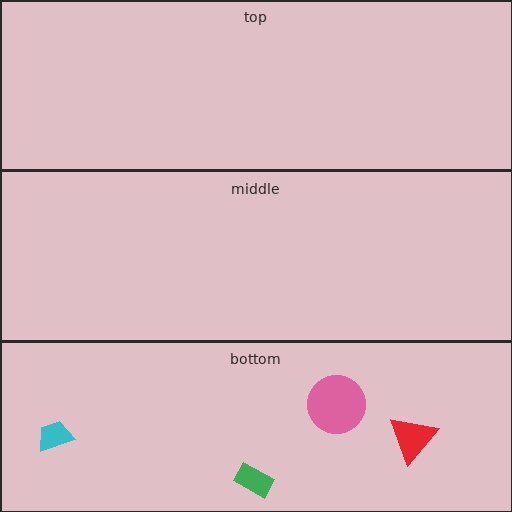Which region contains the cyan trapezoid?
The bottom region.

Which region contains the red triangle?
The bottom region.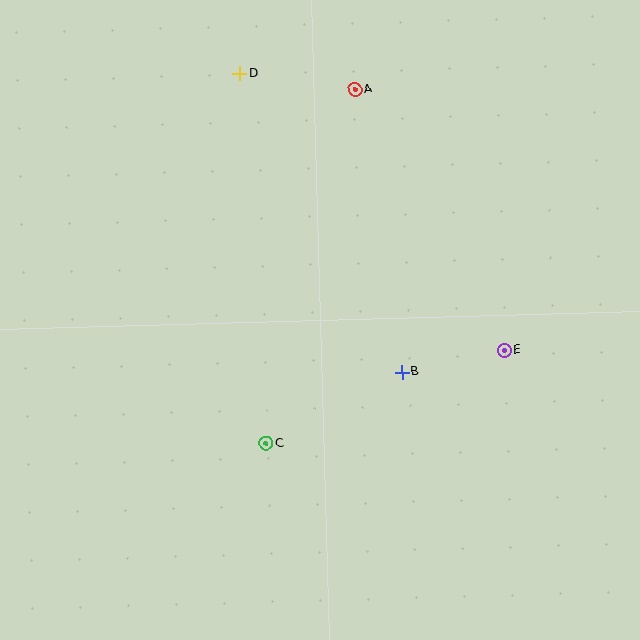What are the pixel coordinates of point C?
Point C is at (266, 443).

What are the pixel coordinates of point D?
Point D is at (240, 73).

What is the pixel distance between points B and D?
The distance between B and D is 340 pixels.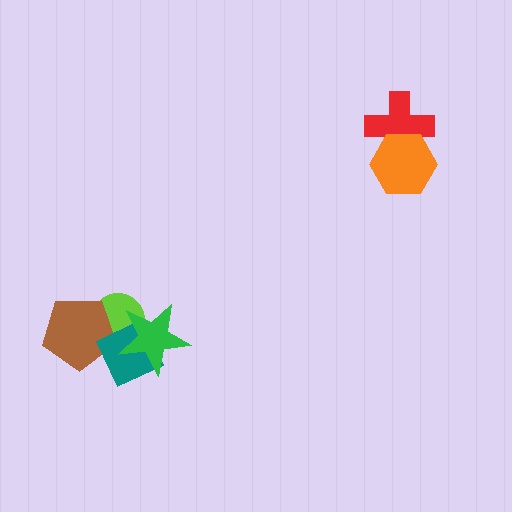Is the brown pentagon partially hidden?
Yes, it is partially covered by another shape.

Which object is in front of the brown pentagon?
The teal square is in front of the brown pentagon.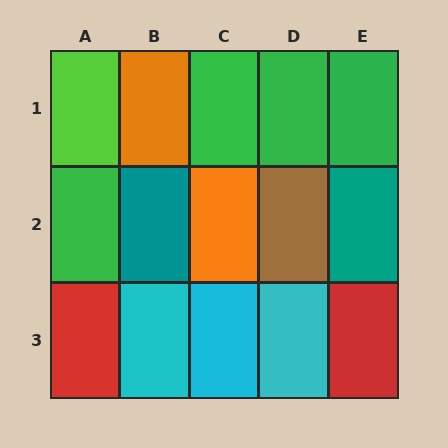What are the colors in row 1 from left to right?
Lime, orange, green, green, green.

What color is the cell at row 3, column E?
Red.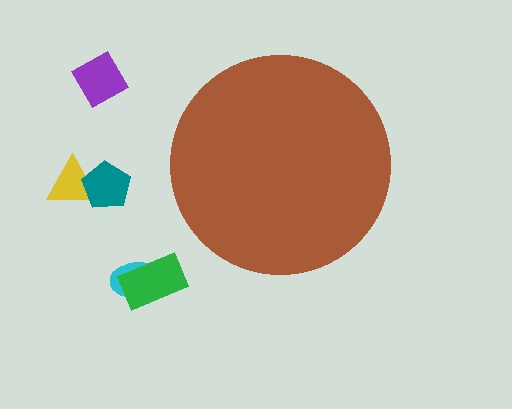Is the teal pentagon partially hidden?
No, the teal pentagon is fully visible.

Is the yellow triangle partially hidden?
No, the yellow triangle is fully visible.